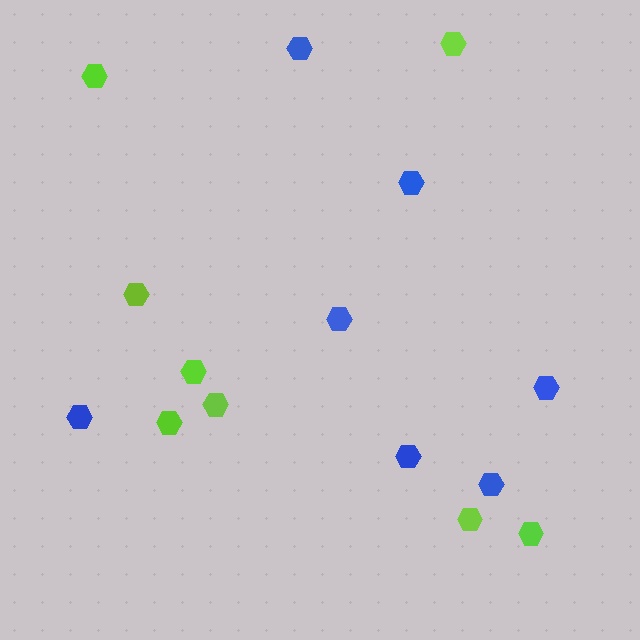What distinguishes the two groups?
There are 2 groups: one group of blue hexagons (7) and one group of lime hexagons (8).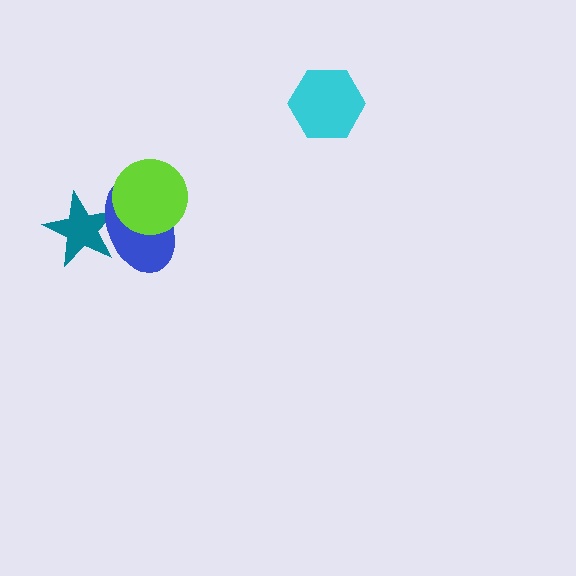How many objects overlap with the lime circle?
1 object overlaps with the lime circle.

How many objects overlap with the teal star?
1 object overlaps with the teal star.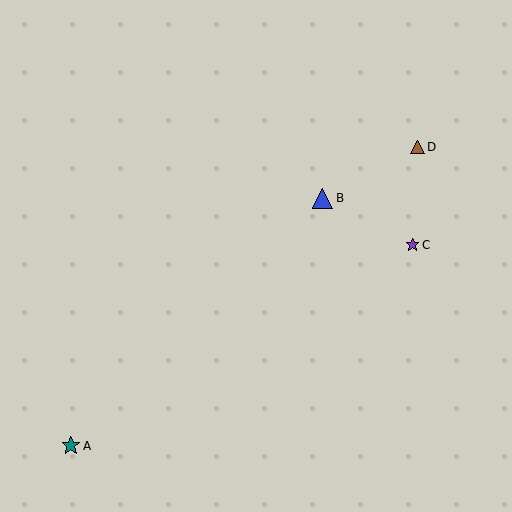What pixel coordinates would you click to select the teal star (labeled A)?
Click at (71, 446) to select the teal star A.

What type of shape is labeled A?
Shape A is a teal star.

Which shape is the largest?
The blue triangle (labeled B) is the largest.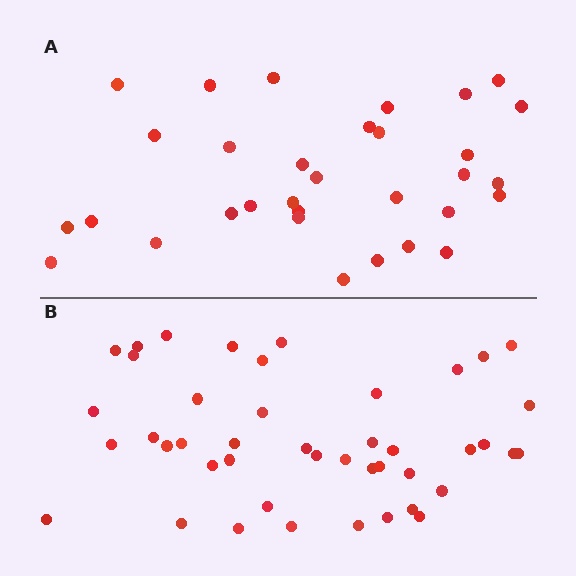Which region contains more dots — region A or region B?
Region B (the bottom region) has more dots.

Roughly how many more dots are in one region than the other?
Region B has roughly 12 or so more dots than region A.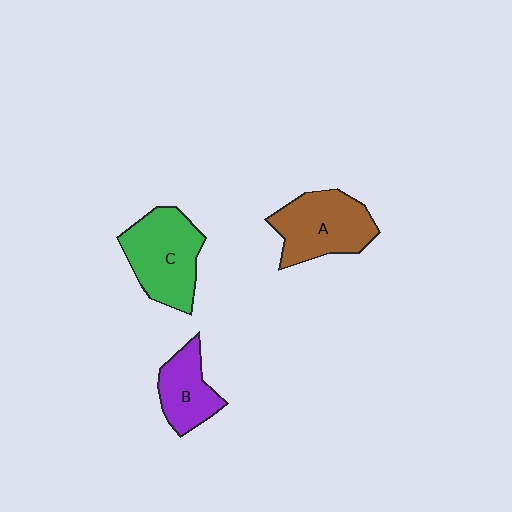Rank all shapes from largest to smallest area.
From largest to smallest: C (green), A (brown), B (purple).